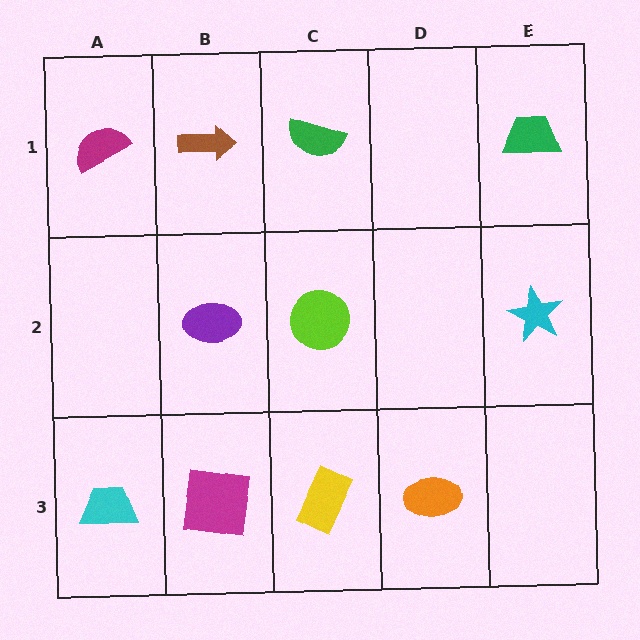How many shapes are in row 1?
4 shapes.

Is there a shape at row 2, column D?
No, that cell is empty.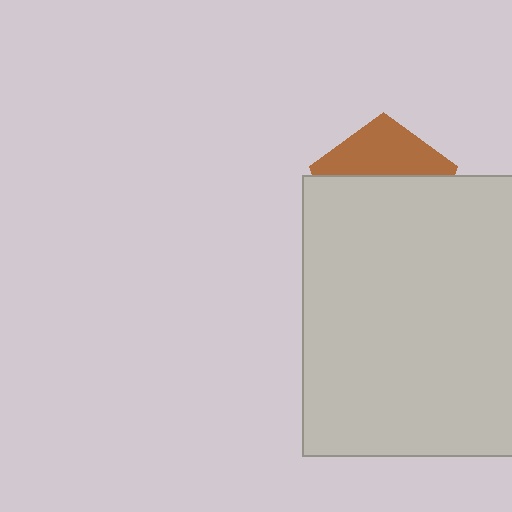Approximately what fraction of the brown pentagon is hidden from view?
Roughly 64% of the brown pentagon is hidden behind the light gray rectangle.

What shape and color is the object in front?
The object in front is a light gray rectangle.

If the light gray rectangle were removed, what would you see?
You would see the complete brown pentagon.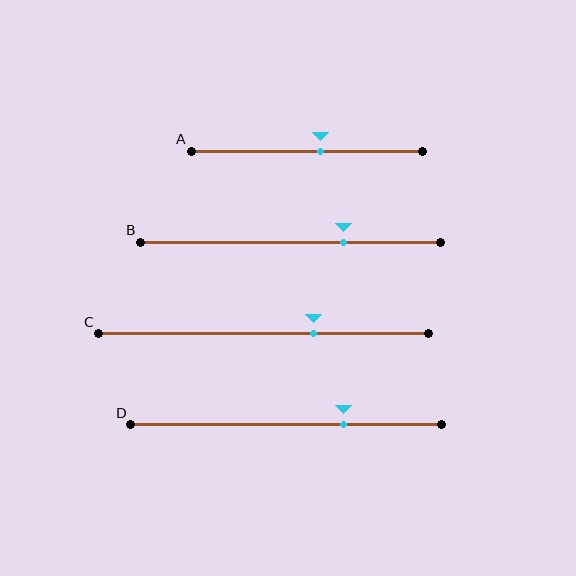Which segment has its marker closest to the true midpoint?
Segment A has its marker closest to the true midpoint.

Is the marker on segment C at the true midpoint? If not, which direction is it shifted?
No, the marker on segment C is shifted to the right by about 15% of the segment length.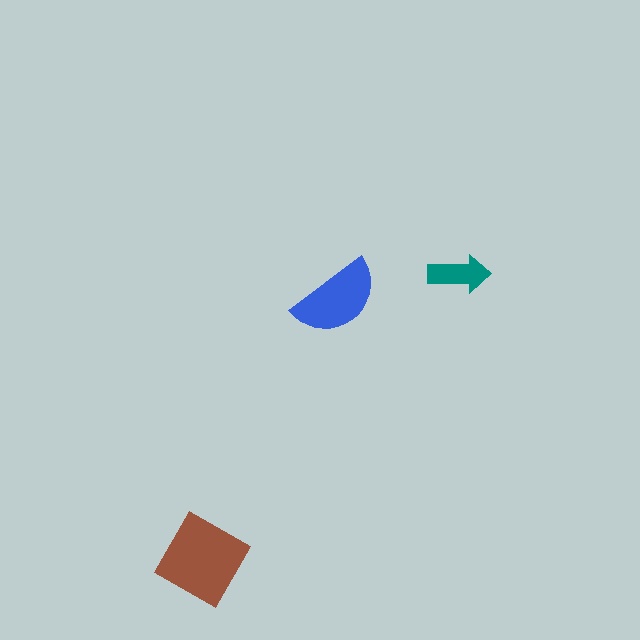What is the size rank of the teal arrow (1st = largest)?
3rd.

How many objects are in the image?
There are 3 objects in the image.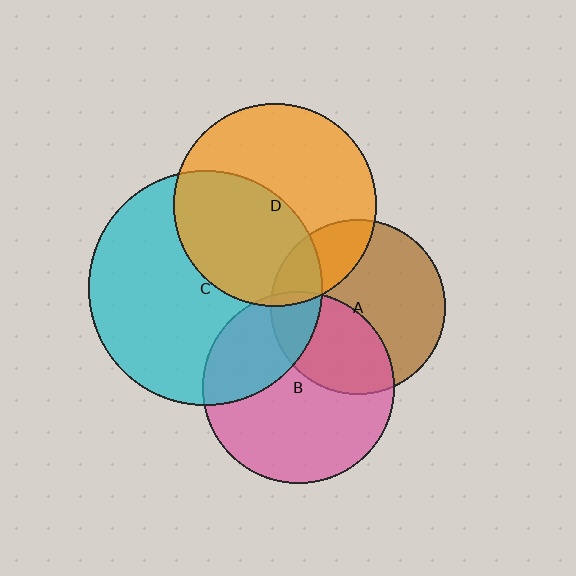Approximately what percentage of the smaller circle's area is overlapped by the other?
Approximately 40%.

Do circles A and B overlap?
Yes.